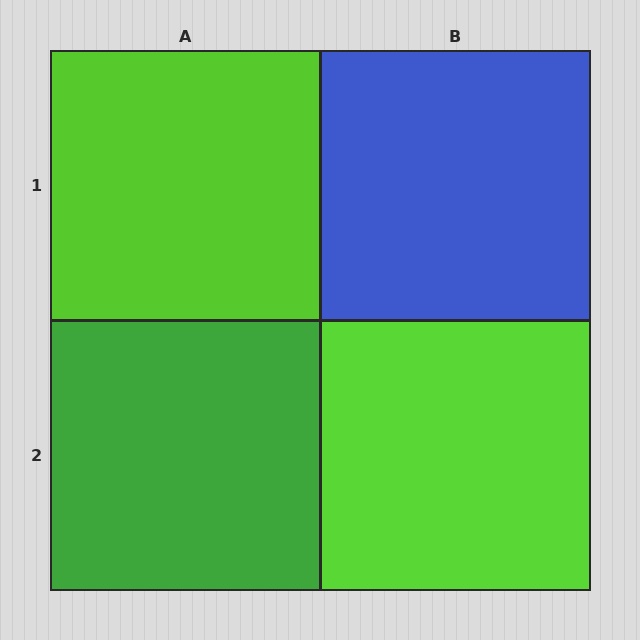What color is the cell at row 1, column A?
Lime.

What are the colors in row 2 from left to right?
Green, lime.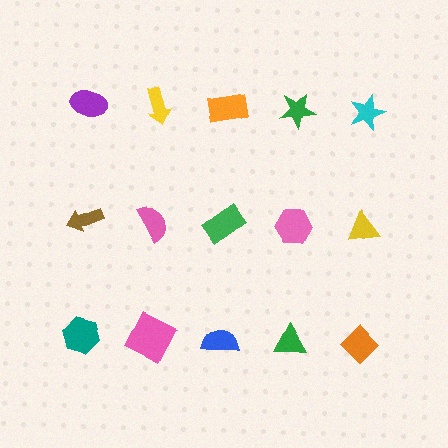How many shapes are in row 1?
5 shapes.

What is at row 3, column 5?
An orange diamond.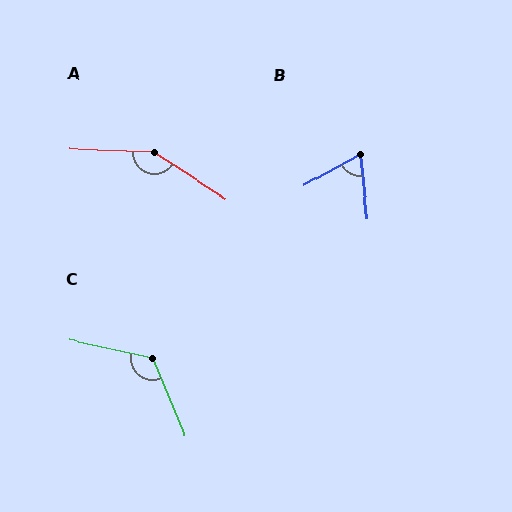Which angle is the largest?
A, at approximately 149 degrees.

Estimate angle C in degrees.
Approximately 125 degrees.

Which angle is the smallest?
B, at approximately 68 degrees.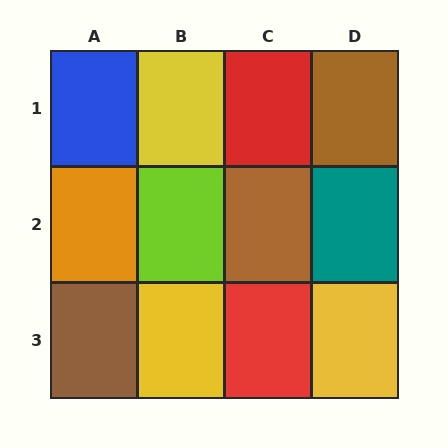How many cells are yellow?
3 cells are yellow.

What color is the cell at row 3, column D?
Yellow.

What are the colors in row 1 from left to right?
Blue, yellow, red, brown.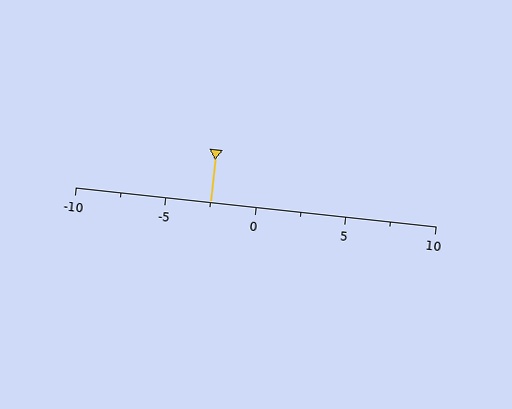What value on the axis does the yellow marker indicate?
The marker indicates approximately -2.5.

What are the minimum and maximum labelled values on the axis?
The axis runs from -10 to 10.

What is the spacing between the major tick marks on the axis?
The major ticks are spaced 5 apart.